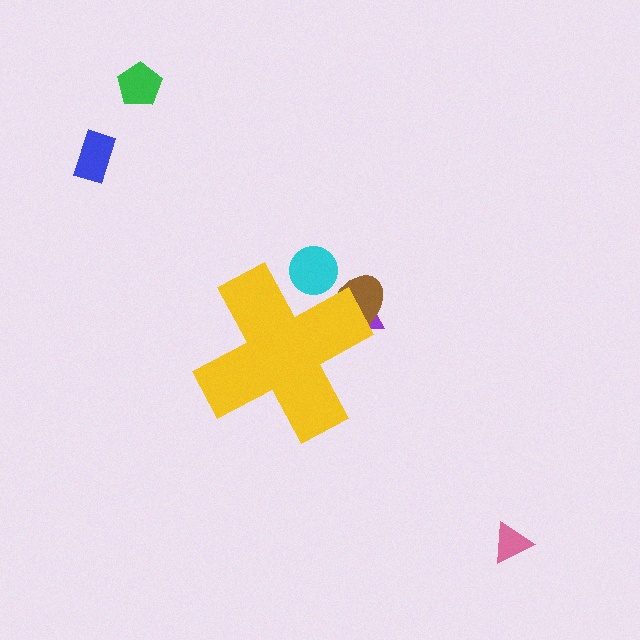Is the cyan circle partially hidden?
Yes, the cyan circle is partially hidden behind the yellow cross.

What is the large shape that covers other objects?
A yellow cross.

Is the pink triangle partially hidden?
No, the pink triangle is fully visible.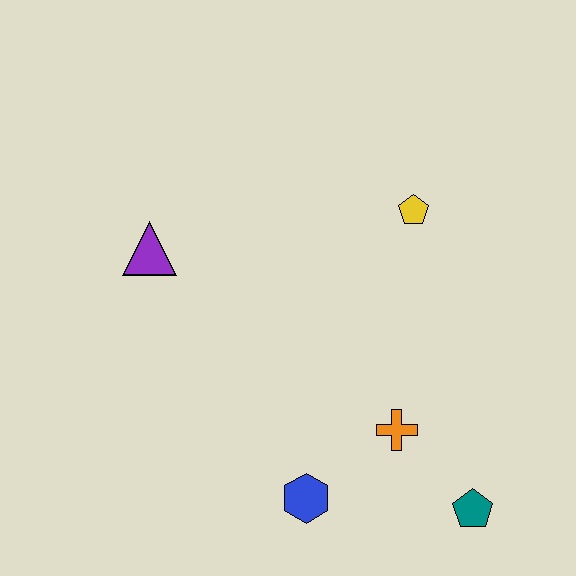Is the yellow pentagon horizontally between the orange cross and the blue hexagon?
No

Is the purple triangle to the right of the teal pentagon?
No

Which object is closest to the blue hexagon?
The orange cross is closest to the blue hexagon.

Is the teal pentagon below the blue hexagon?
Yes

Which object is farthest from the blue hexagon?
The yellow pentagon is farthest from the blue hexagon.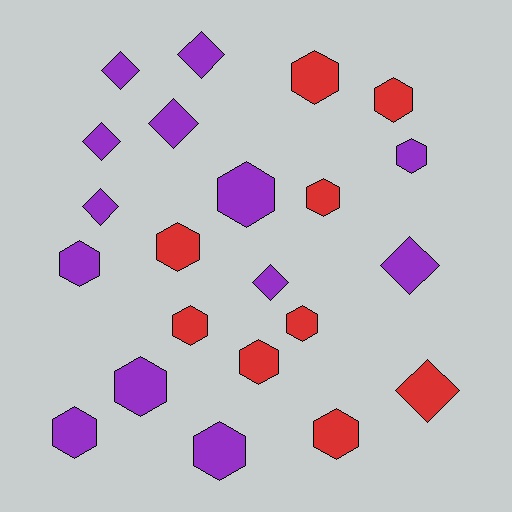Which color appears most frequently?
Purple, with 13 objects.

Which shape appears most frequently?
Hexagon, with 14 objects.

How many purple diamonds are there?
There are 7 purple diamonds.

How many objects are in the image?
There are 22 objects.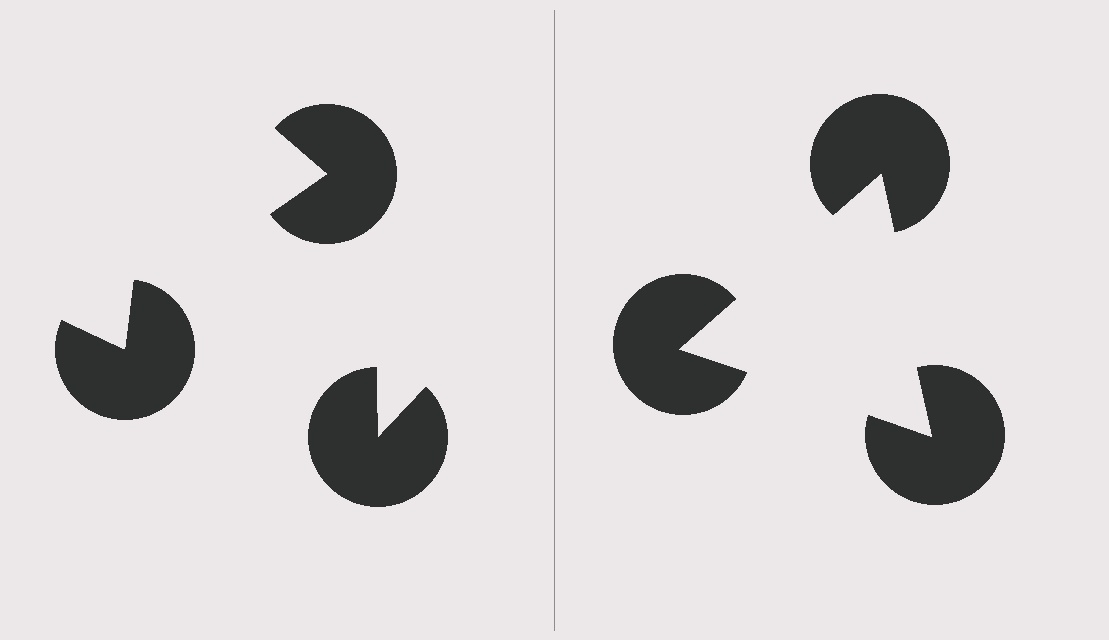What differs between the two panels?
The pac-man discs are positioned identically on both sides; only the wedge orientations differ. On the right they align to a triangle; on the left they are misaligned.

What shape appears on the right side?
An illusory triangle.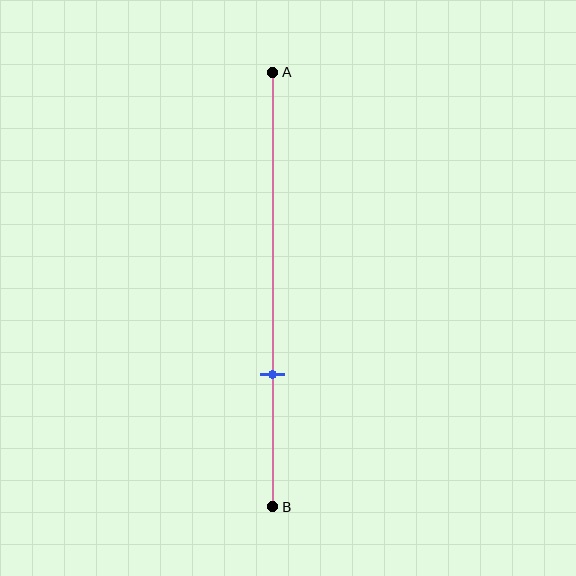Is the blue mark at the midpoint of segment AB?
No, the mark is at about 70% from A, not at the 50% midpoint.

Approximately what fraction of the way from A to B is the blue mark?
The blue mark is approximately 70% of the way from A to B.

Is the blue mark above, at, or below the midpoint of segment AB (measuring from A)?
The blue mark is below the midpoint of segment AB.